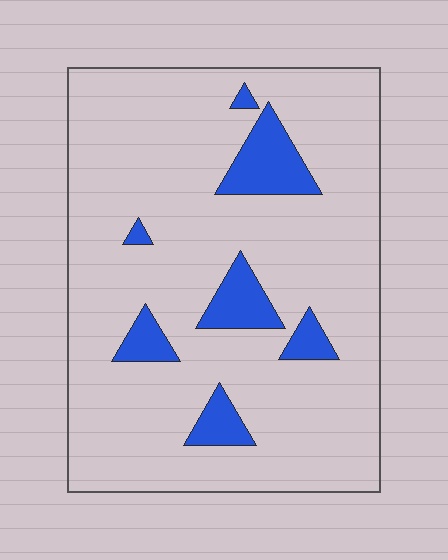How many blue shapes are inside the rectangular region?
7.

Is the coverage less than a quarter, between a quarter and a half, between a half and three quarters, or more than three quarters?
Less than a quarter.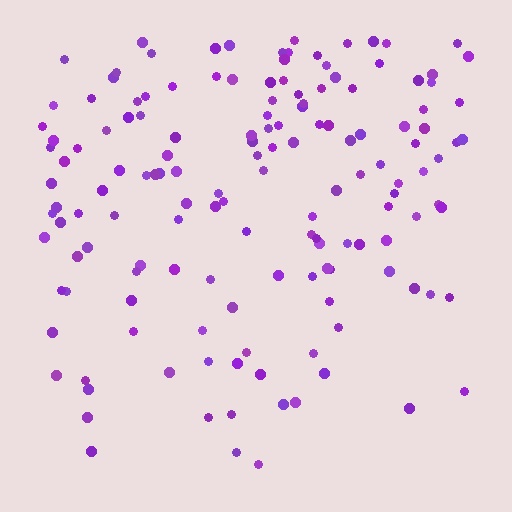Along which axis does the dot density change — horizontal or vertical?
Vertical.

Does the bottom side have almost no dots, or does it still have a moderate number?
Still a moderate number, just noticeably fewer than the top.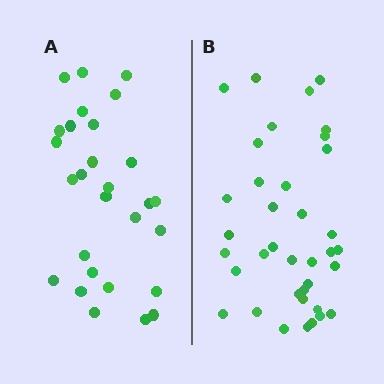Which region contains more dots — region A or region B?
Region B (the right region) has more dots.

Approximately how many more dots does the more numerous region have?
Region B has roughly 8 or so more dots than region A.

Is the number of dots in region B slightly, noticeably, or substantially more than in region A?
Region B has noticeably more, but not dramatically so. The ratio is roughly 1.3 to 1.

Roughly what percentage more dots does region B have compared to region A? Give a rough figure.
About 30% more.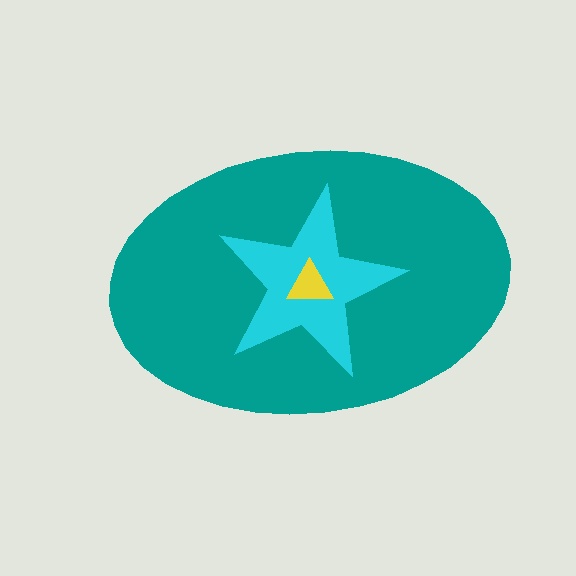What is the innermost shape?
The yellow triangle.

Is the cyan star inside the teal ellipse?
Yes.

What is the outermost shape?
The teal ellipse.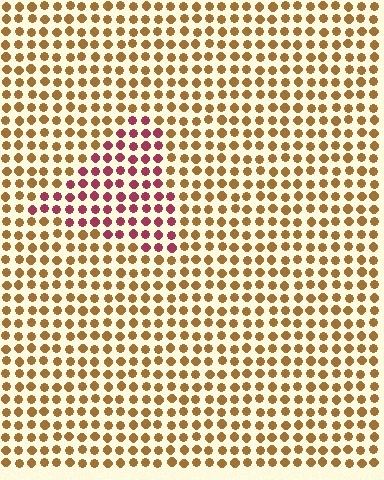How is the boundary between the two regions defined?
The boundary is defined purely by a slight shift in hue (about 53 degrees). Spacing, size, and orientation are identical on both sides.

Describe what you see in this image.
The image is filled with small brown elements in a uniform arrangement. A triangle-shaped region is visible where the elements are tinted to a slightly different hue, forming a subtle color boundary.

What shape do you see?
I see a triangle.